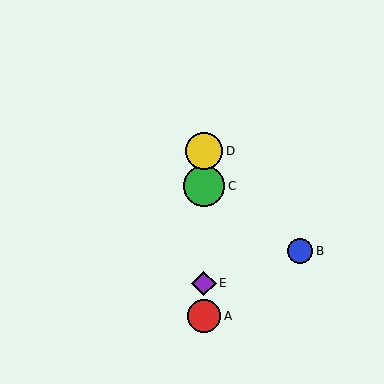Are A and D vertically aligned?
Yes, both are at x≈204.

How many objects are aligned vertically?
4 objects (A, C, D, E) are aligned vertically.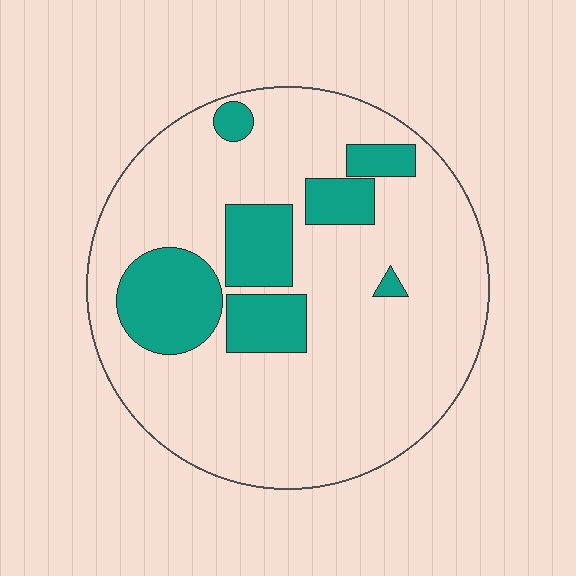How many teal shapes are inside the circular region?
7.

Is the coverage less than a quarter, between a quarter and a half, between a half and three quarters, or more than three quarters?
Less than a quarter.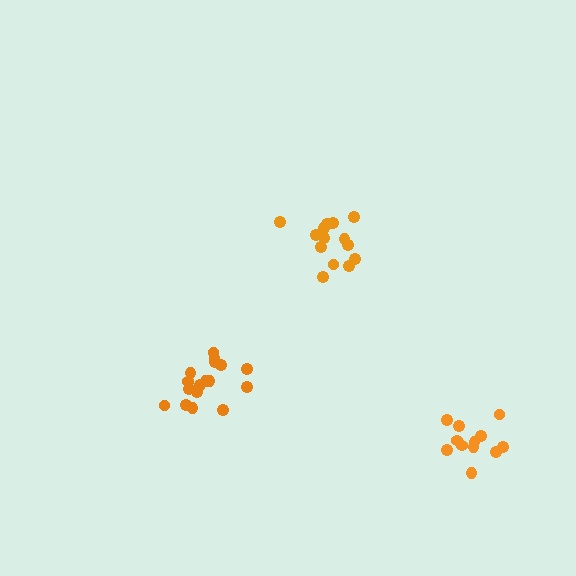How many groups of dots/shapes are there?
There are 3 groups.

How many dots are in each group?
Group 1: 17 dots, Group 2: 14 dots, Group 3: 12 dots (43 total).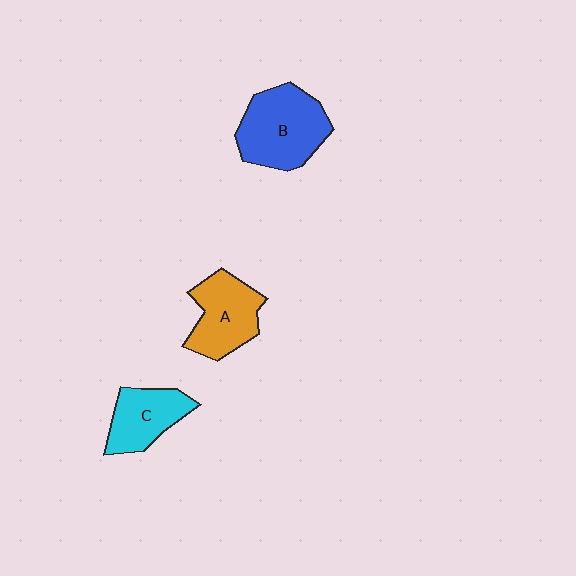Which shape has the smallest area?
Shape C (cyan).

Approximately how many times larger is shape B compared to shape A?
Approximately 1.3 times.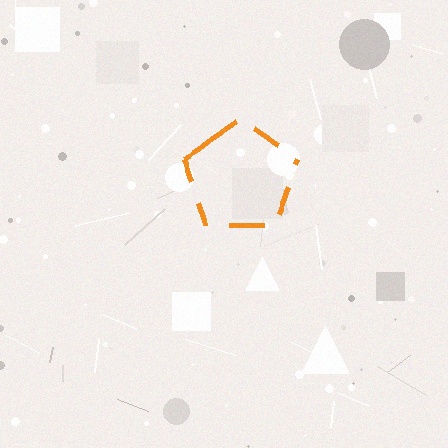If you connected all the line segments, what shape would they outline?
They would outline a pentagon.